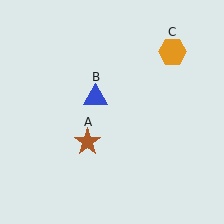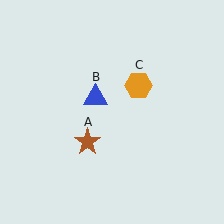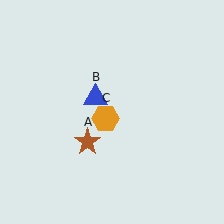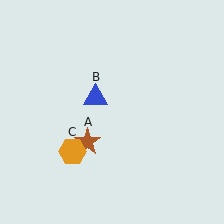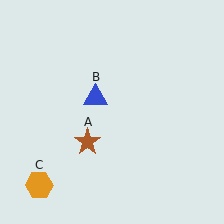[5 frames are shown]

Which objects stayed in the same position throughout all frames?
Brown star (object A) and blue triangle (object B) remained stationary.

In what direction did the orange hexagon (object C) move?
The orange hexagon (object C) moved down and to the left.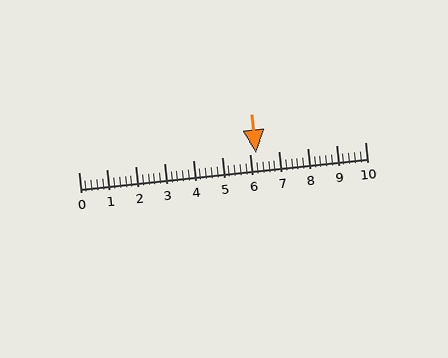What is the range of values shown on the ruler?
The ruler shows values from 0 to 10.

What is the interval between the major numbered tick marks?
The major tick marks are spaced 1 units apart.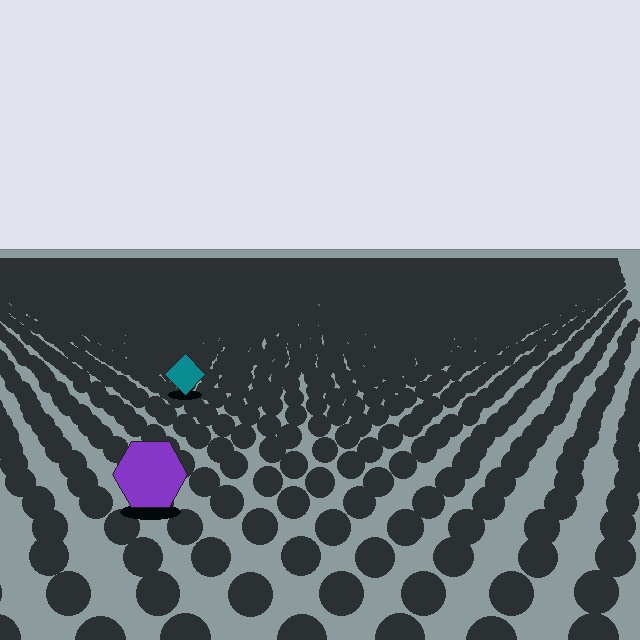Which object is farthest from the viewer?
The teal diamond is farthest from the viewer. It appears smaller and the ground texture around it is denser.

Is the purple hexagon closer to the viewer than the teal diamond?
Yes. The purple hexagon is closer — you can tell from the texture gradient: the ground texture is coarser near it.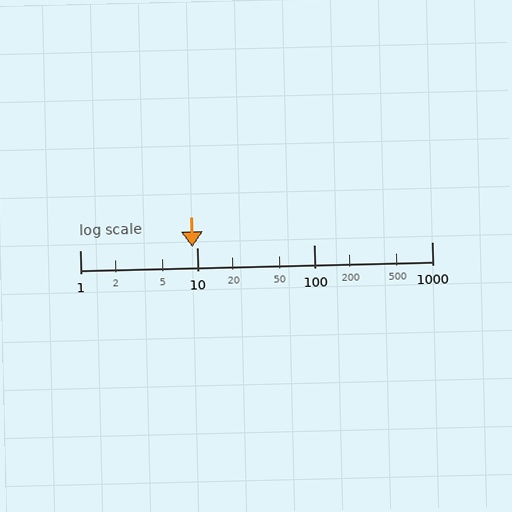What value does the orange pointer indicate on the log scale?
The pointer indicates approximately 9.1.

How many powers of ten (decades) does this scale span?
The scale spans 3 decades, from 1 to 1000.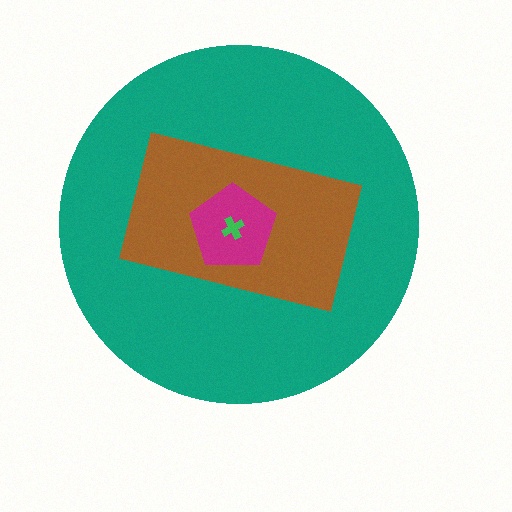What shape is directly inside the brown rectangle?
The magenta pentagon.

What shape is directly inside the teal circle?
The brown rectangle.